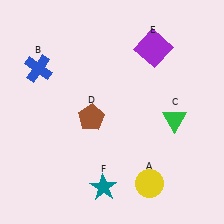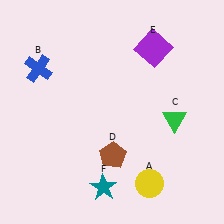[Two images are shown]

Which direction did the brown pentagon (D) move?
The brown pentagon (D) moved down.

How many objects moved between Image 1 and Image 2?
1 object moved between the two images.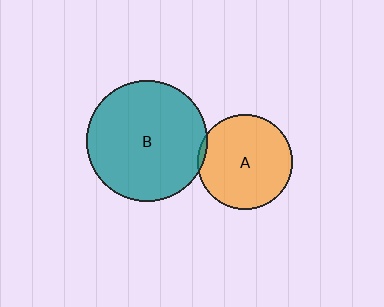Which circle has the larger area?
Circle B (teal).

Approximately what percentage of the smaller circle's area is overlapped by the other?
Approximately 5%.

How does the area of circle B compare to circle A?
Approximately 1.6 times.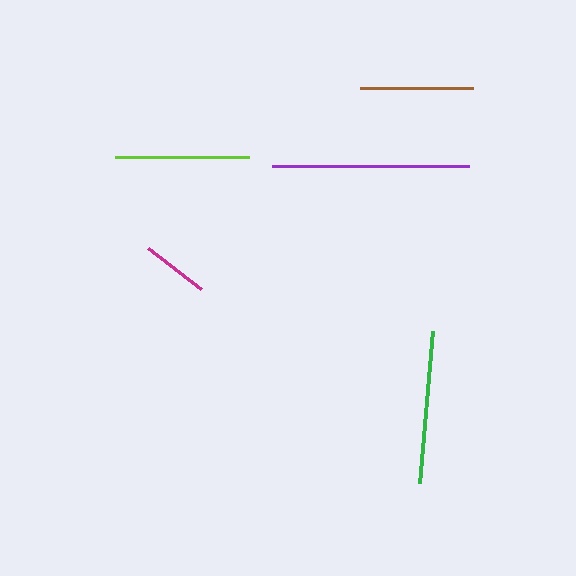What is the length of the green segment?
The green segment is approximately 153 pixels long.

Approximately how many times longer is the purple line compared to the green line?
The purple line is approximately 1.3 times the length of the green line.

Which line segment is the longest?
The purple line is the longest at approximately 197 pixels.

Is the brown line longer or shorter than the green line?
The green line is longer than the brown line.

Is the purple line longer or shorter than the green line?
The purple line is longer than the green line.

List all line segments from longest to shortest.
From longest to shortest: purple, green, lime, brown, magenta.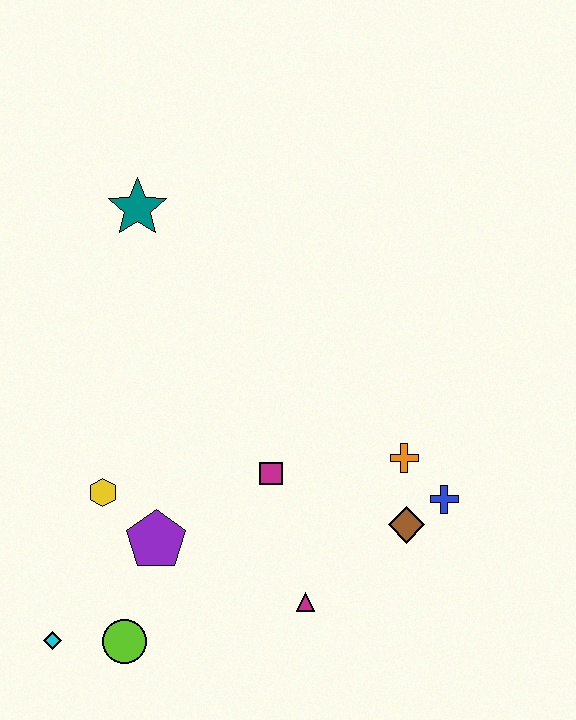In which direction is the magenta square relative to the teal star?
The magenta square is below the teal star.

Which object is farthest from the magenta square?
The teal star is farthest from the magenta square.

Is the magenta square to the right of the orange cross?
No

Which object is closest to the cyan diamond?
The lime circle is closest to the cyan diamond.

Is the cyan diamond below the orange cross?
Yes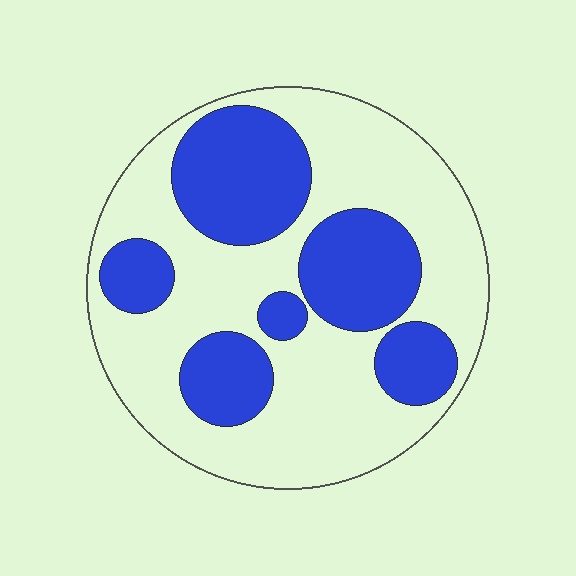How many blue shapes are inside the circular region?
6.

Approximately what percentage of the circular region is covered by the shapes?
Approximately 35%.